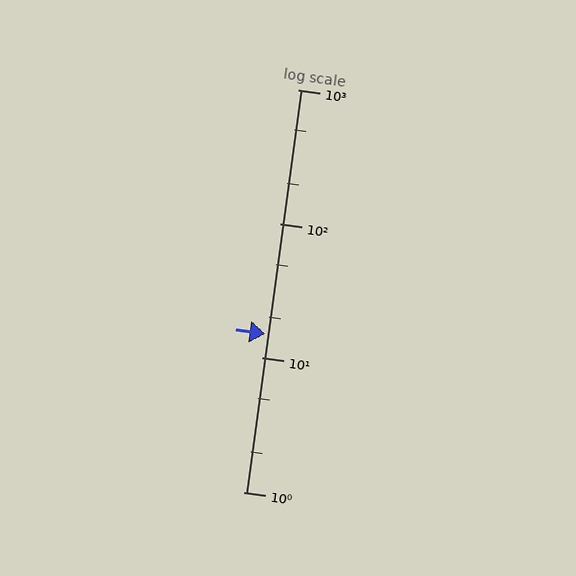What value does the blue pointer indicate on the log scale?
The pointer indicates approximately 15.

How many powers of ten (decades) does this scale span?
The scale spans 3 decades, from 1 to 1000.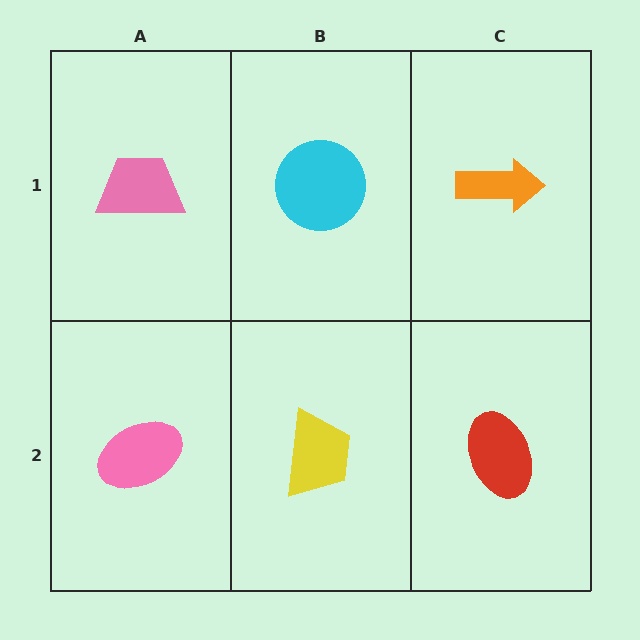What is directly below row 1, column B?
A yellow trapezoid.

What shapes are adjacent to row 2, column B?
A cyan circle (row 1, column B), a pink ellipse (row 2, column A), a red ellipse (row 2, column C).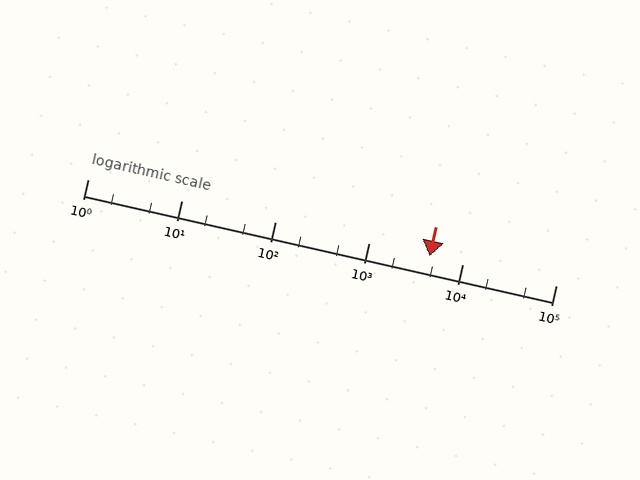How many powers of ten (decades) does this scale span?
The scale spans 5 decades, from 1 to 100000.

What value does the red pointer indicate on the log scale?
The pointer indicates approximately 4500.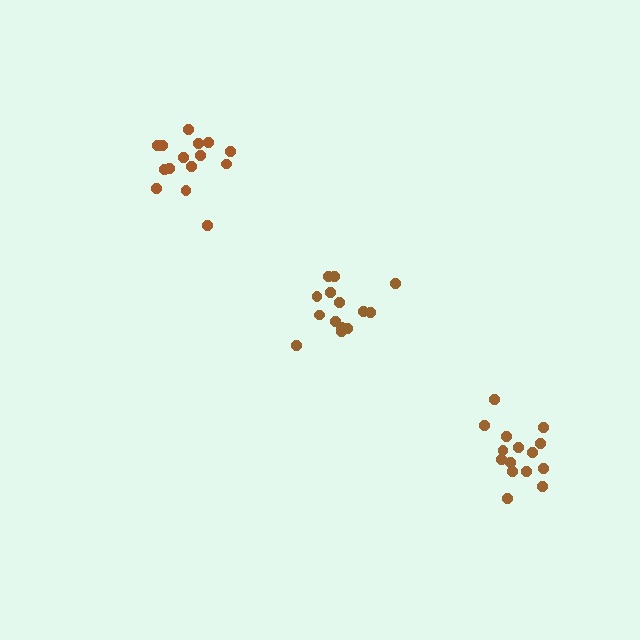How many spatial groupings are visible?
There are 3 spatial groupings.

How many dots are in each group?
Group 1: 15 dots, Group 2: 14 dots, Group 3: 16 dots (45 total).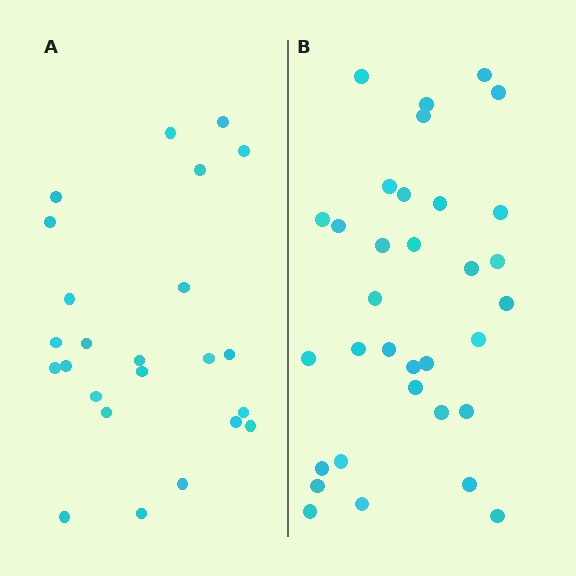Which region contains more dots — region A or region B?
Region B (the right region) has more dots.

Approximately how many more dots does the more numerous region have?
Region B has roughly 8 or so more dots than region A.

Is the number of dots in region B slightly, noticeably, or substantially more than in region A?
Region B has noticeably more, but not dramatically so. The ratio is roughly 1.4 to 1.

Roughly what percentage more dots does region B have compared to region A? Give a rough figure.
About 40% more.